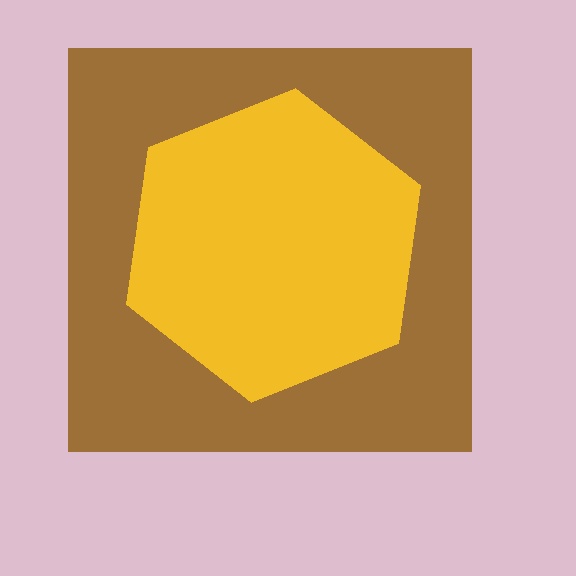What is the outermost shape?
The brown square.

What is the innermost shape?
The yellow hexagon.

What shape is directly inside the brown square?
The yellow hexagon.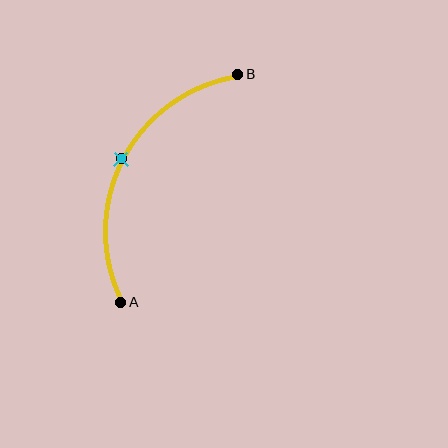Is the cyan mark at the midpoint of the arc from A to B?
Yes. The cyan mark lies on the arc at equal arc-length from both A and B — it is the arc midpoint.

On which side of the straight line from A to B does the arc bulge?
The arc bulges to the left of the straight line connecting A and B.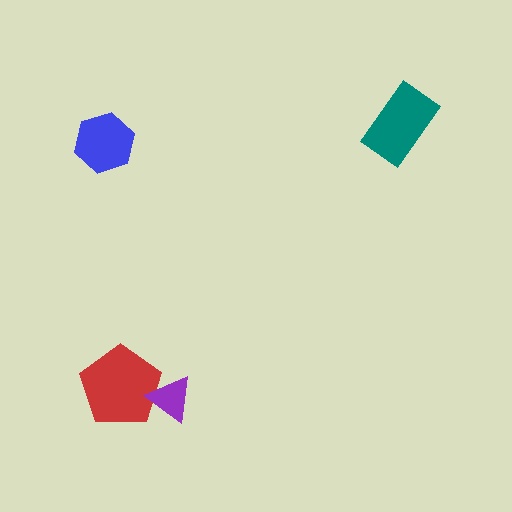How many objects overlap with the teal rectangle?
0 objects overlap with the teal rectangle.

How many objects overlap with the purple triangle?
1 object overlaps with the purple triangle.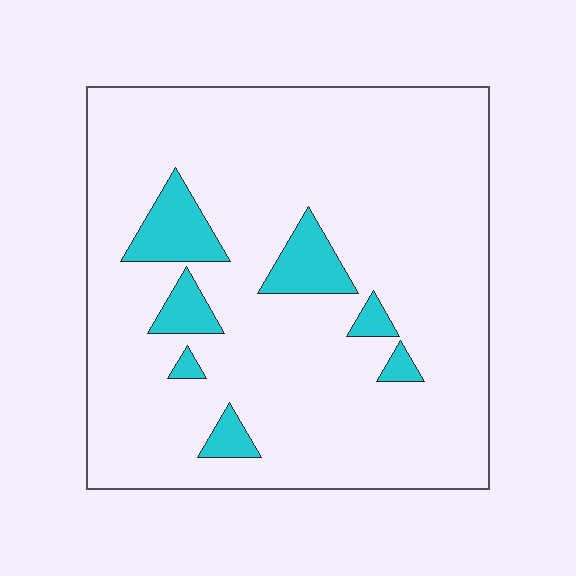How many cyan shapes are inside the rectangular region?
7.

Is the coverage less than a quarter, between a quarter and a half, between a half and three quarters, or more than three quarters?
Less than a quarter.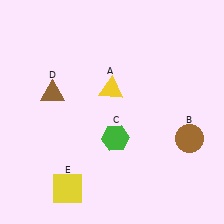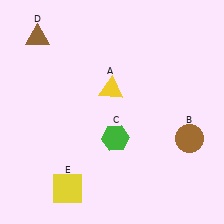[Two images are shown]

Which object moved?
The brown triangle (D) moved up.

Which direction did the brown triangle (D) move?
The brown triangle (D) moved up.